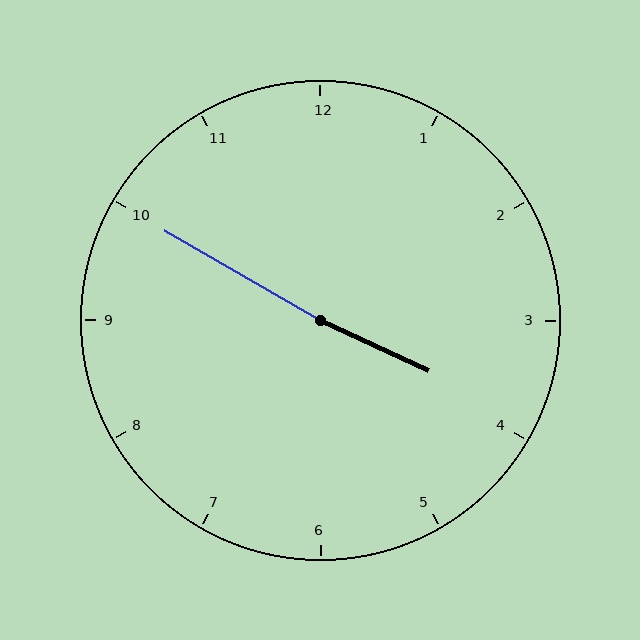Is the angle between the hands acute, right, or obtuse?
It is obtuse.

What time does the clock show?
3:50.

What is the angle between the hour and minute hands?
Approximately 175 degrees.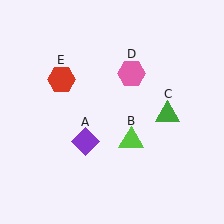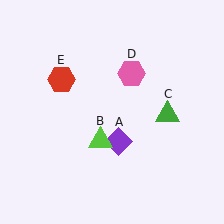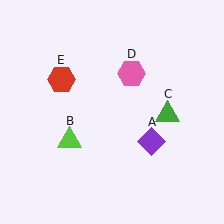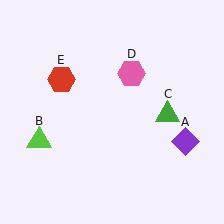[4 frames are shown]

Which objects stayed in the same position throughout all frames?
Green triangle (object C) and pink hexagon (object D) and red hexagon (object E) remained stationary.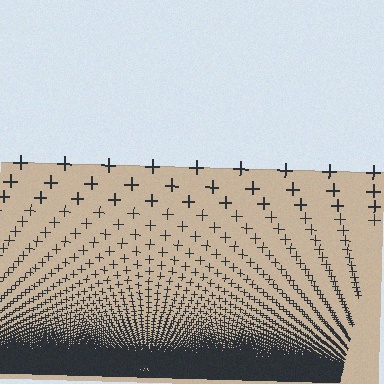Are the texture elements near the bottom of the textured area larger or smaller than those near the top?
Smaller. The gradient is inverted — elements near the bottom are smaller and denser.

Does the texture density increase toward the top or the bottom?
Density increases toward the bottom.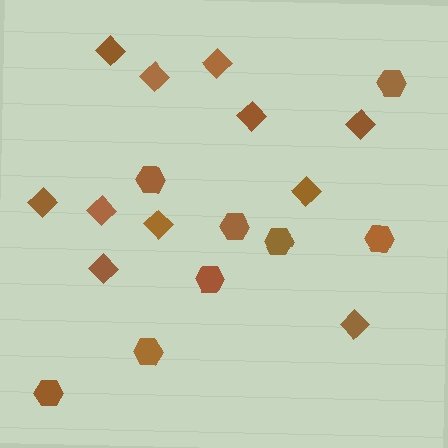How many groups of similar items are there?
There are 2 groups: one group of hexagons (8) and one group of diamonds (11).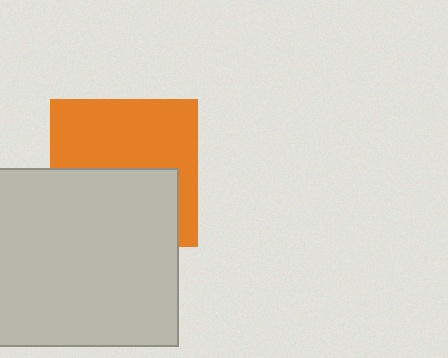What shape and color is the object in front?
The object in front is a light gray rectangle.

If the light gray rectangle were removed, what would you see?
You would see the complete orange square.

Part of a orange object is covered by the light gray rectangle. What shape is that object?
It is a square.